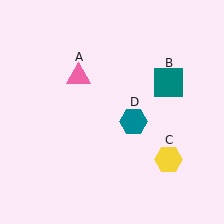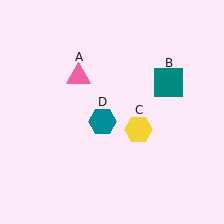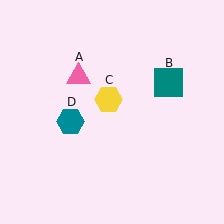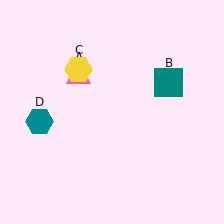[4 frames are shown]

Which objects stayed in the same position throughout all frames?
Pink triangle (object A) and teal square (object B) remained stationary.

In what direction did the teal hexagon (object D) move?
The teal hexagon (object D) moved left.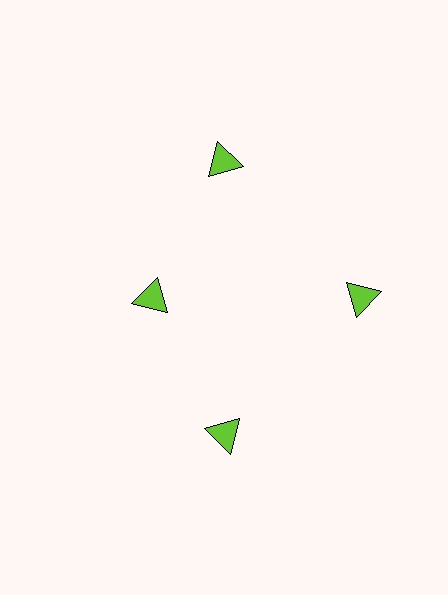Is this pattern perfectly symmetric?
No. The 4 lime triangles are arranged in a ring, but one element near the 9 o'clock position is pulled inward toward the center, breaking the 4-fold rotational symmetry.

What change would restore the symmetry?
The symmetry would be restored by moving it outward, back onto the ring so that all 4 triangles sit at equal angles and equal distance from the center.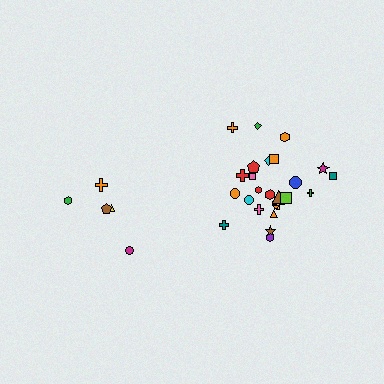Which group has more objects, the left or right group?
The right group.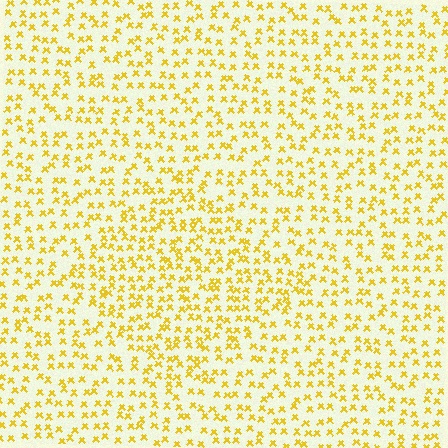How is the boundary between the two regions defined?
The boundary is defined by a change in element density (approximately 1.4x ratio). All elements are the same color, size, and shape.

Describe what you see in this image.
The image contains small yellow elements arranged at two different densities. A diamond-shaped region is visible where the elements are more densely packed than the surrounding area.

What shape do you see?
I see a diamond.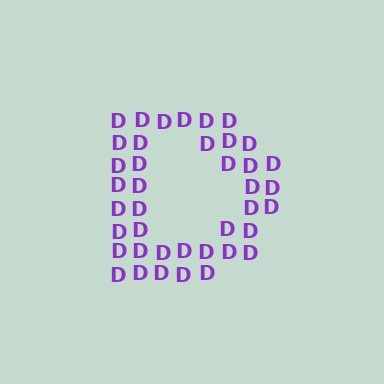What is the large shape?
The large shape is the letter D.